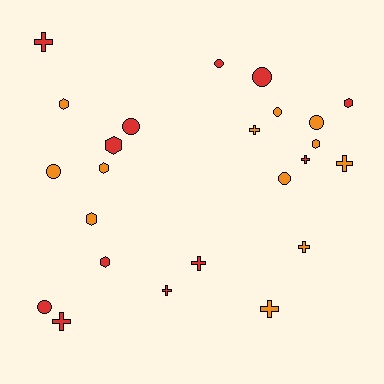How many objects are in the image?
There are 24 objects.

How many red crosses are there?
There are 5 red crosses.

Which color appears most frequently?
Red, with 12 objects.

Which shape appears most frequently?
Cross, with 9 objects.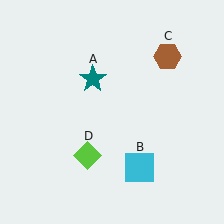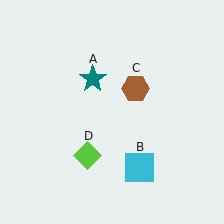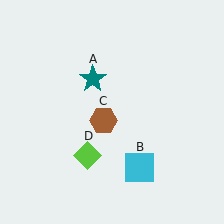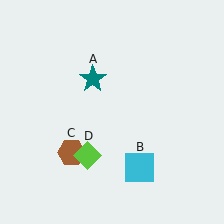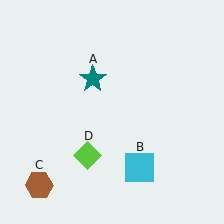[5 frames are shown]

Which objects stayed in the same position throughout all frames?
Teal star (object A) and cyan square (object B) and lime diamond (object D) remained stationary.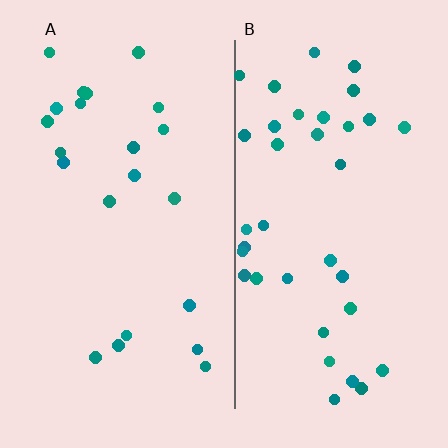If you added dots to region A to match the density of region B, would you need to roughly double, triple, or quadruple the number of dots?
Approximately double.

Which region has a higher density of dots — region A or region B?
B (the right).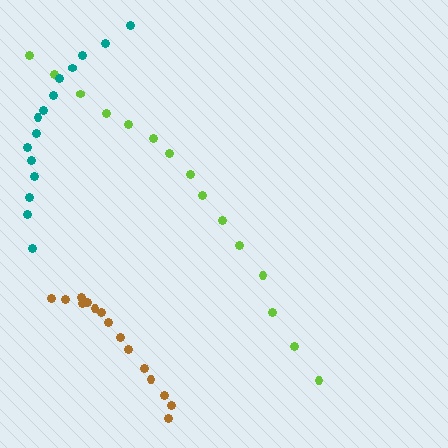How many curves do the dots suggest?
There are 3 distinct paths.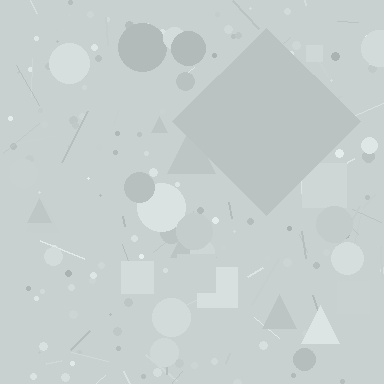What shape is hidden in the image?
A diamond is hidden in the image.